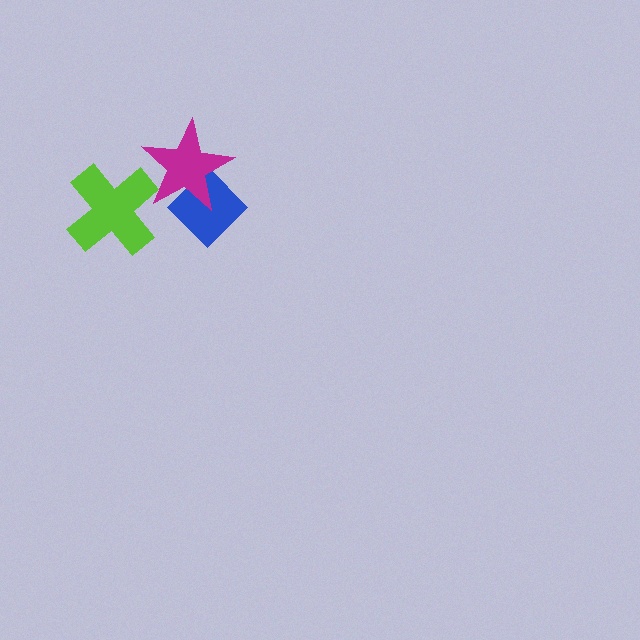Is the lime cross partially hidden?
No, no other shape covers it.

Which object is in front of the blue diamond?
The magenta star is in front of the blue diamond.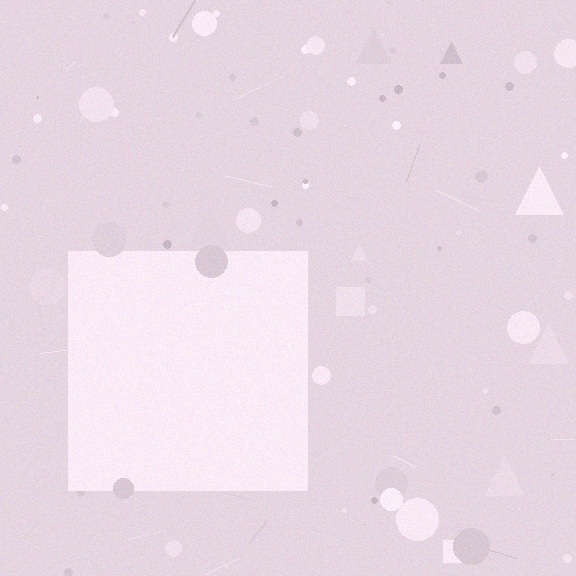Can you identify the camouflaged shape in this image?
The camouflaged shape is a square.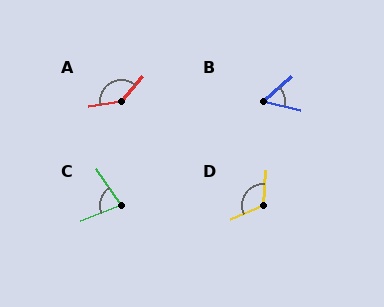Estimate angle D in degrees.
Approximately 118 degrees.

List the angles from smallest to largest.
B (54°), C (78°), D (118°), A (139°).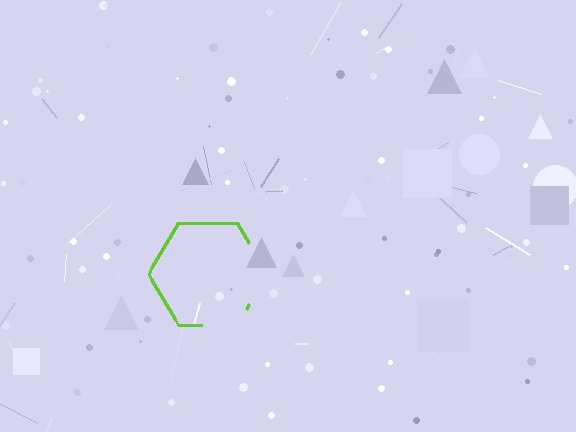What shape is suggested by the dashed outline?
The dashed outline suggests a hexagon.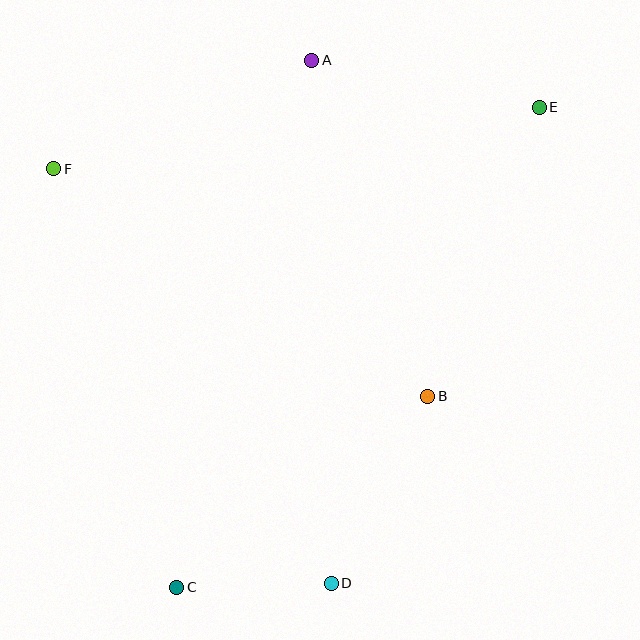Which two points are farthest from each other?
Points C and E are farthest from each other.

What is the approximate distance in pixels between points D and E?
The distance between D and E is approximately 520 pixels.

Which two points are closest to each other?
Points C and D are closest to each other.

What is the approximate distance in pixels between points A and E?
The distance between A and E is approximately 232 pixels.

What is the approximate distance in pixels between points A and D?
The distance between A and D is approximately 523 pixels.